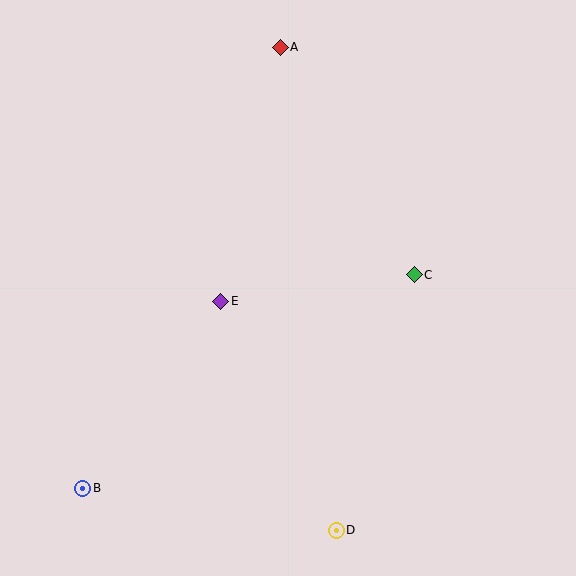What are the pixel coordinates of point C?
Point C is at (414, 275).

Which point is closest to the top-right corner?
Point A is closest to the top-right corner.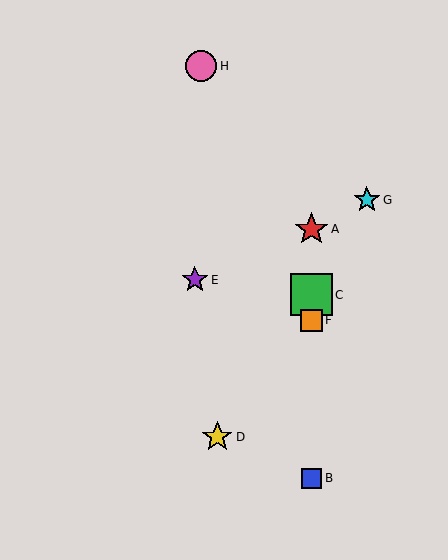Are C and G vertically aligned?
No, C is at x≈311 and G is at x≈367.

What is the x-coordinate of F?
Object F is at x≈311.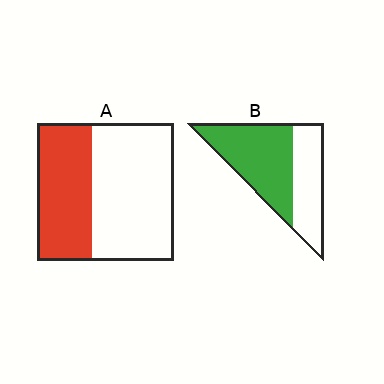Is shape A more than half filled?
No.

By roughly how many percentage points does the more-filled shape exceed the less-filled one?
By roughly 20 percentage points (B over A).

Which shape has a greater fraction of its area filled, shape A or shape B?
Shape B.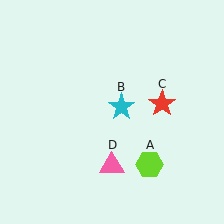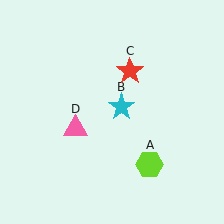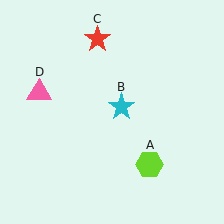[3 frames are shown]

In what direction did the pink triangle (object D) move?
The pink triangle (object D) moved up and to the left.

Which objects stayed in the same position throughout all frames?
Lime hexagon (object A) and cyan star (object B) remained stationary.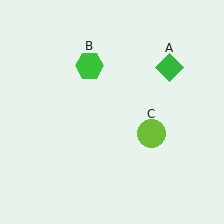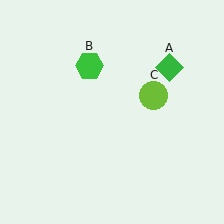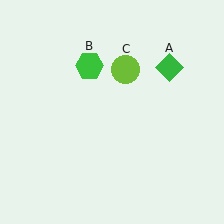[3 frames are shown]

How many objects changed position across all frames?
1 object changed position: lime circle (object C).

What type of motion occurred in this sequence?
The lime circle (object C) rotated counterclockwise around the center of the scene.